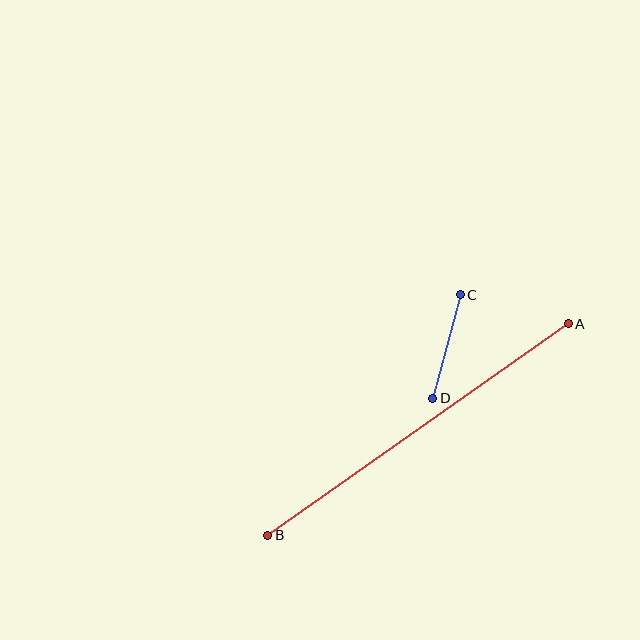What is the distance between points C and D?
The distance is approximately 107 pixels.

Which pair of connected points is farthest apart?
Points A and B are farthest apart.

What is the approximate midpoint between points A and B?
The midpoint is at approximately (418, 430) pixels.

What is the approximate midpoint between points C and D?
The midpoint is at approximately (446, 346) pixels.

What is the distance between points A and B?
The distance is approximately 368 pixels.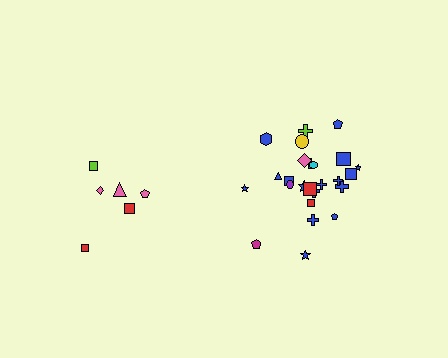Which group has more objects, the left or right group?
The right group.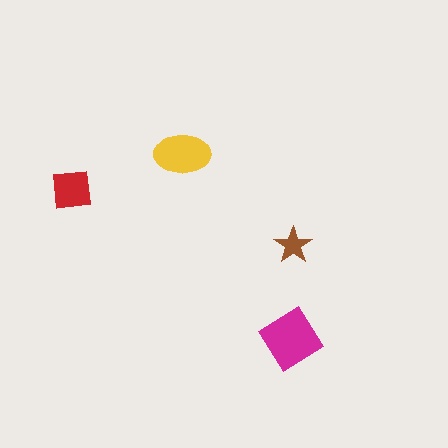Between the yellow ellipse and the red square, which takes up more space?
The yellow ellipse.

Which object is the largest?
The magenta diamond.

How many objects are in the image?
There are 4 objects in the image.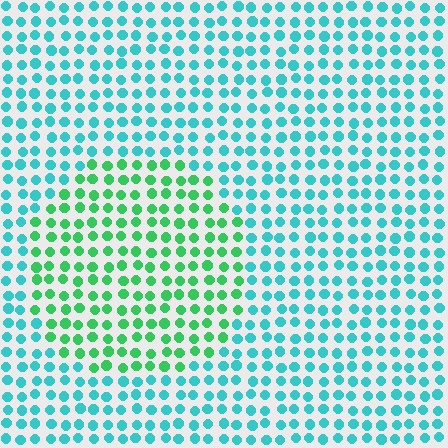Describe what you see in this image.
The image is filled with small cyan elements in a uniform arrangement. A circle-shaped region is visible where the elements are tinted to a slightly different hue, forming a subtle color boundary.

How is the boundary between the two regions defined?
The boundary is defined purely by a slight shift in hue (about 43 degrees). Spacing, size, and orientation are identical on both sides.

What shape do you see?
I see a circle.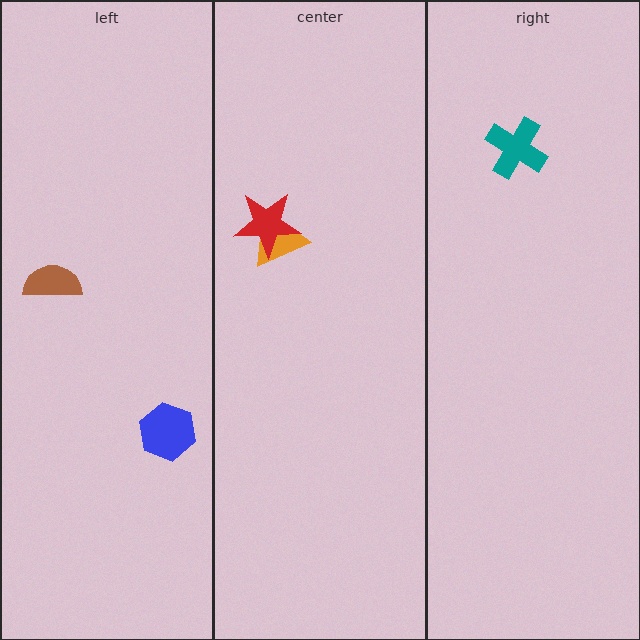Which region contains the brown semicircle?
The left region.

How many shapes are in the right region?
1.